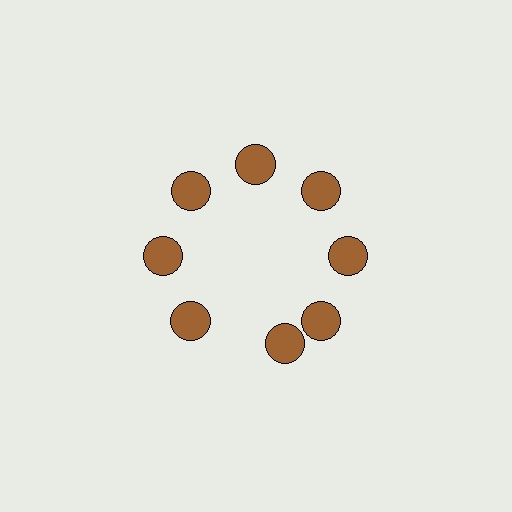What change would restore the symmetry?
The symmetry would be restored by rotating it back into even spacing with its neighbors so that all 8 circles sit at equal angles and equal distance from the center.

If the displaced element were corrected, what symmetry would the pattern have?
It would have 8-fold rotational symmetry — the pattern would map onto itself every 45 degrees.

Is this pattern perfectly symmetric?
No. The 8 brown circles are arranged in a ring, but one element near the 6 o'clock position is rotated out of alignment along the ring, breaking the 8-fold rotational symmetry.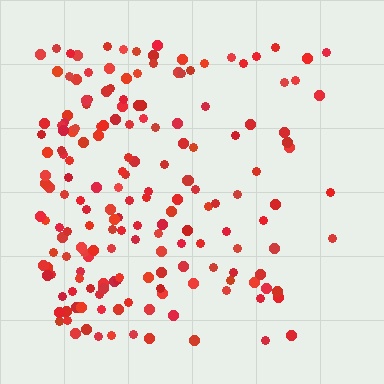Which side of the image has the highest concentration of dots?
The left.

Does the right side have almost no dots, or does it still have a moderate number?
Still a moderate number, just noticeably fewer than the left.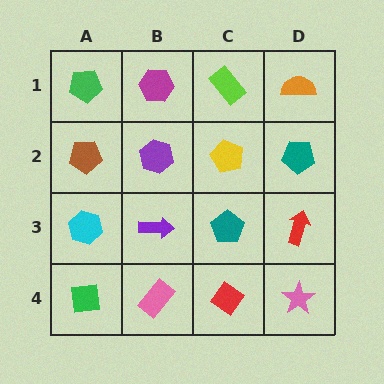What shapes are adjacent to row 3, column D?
A teal pentagon (row 2, column D), a pink star (row 4, column D), a teal pentagon (row 3, column C).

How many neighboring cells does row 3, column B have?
4.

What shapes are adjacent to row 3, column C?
A yellow pentagon (row 2, column C), a red diamond (row 4, column C), a purple arrow (row 3, column B), a red arrow (row 3, column D).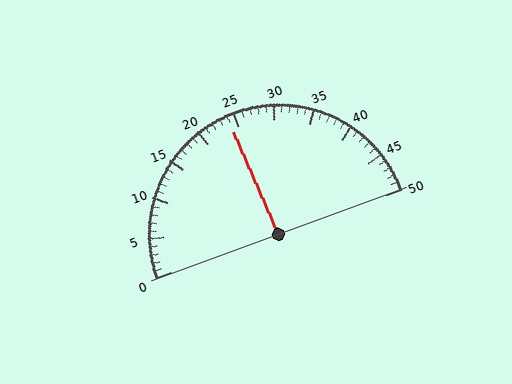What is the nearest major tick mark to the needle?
The nearest major tick mark is 25.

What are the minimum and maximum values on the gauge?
The gauge ranges from 0 to 50.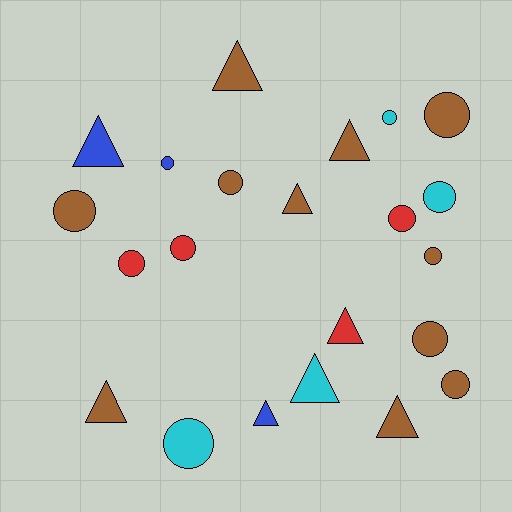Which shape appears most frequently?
Circle, with 13 objects.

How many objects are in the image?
There are 22 objects.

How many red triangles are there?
There is 1 red triangle.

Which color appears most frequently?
Brown, with 11 objects.